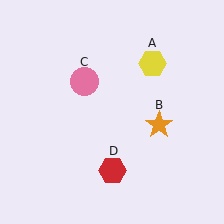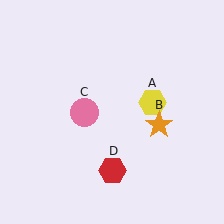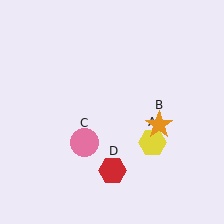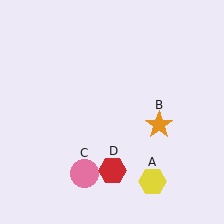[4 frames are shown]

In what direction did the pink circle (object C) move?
The pink circle (object C) moved down.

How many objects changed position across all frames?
2 objects changed position: yellow hexagon (object A), pink circle (object C).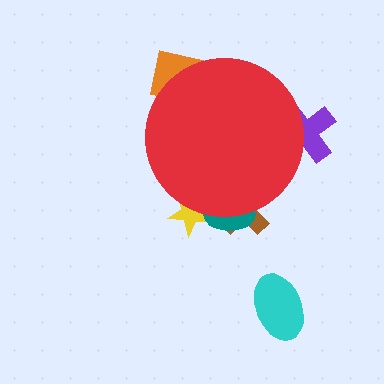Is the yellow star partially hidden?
Yes, the yellow star is partially hidden behind the red circle.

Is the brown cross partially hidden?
Yes, the brown cross is partially hidden behind the red circle.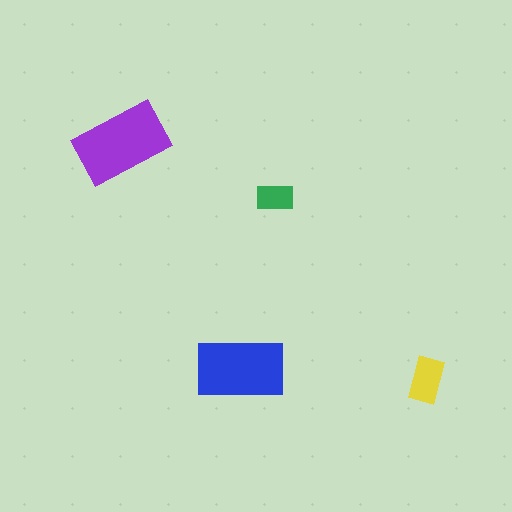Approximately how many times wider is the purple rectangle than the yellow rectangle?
About 2 times wider.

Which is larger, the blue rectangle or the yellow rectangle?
The blue one.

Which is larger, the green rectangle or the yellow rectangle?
The yellow one.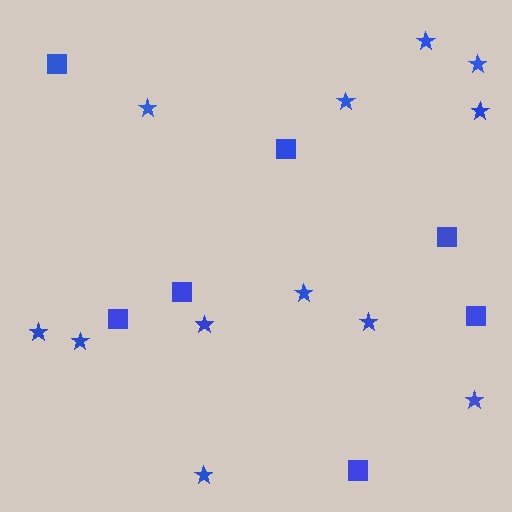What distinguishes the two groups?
There are 2 groups: one group of stars (12) and one group of squares (7).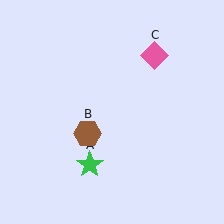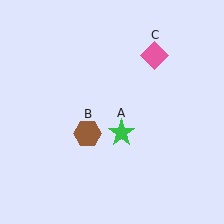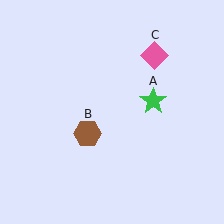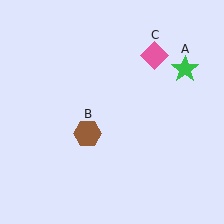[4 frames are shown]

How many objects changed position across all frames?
1 object changed position: green star (object A).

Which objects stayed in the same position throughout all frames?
Brown hexagon (object B) and pink diamond (object C) remained stationary.